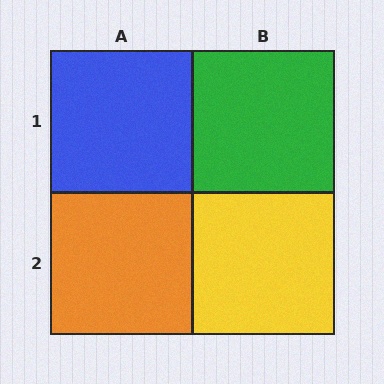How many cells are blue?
1 cell is blue.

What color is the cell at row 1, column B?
Green.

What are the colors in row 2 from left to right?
Orange, yellow.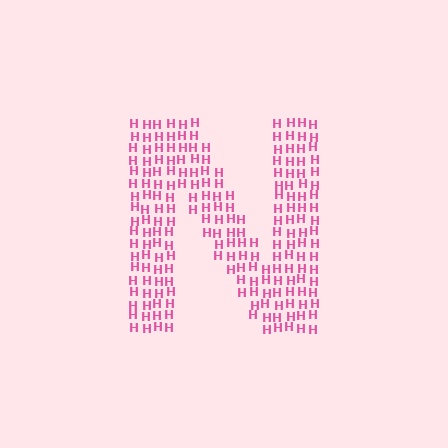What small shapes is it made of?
It is made of small letter H's.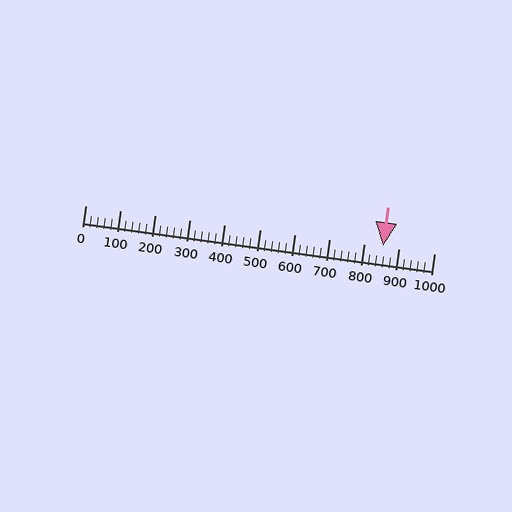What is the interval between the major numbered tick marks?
The major tick marks are spaced 100 units apart.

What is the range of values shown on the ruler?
The ruler shows values from 0 to 1000.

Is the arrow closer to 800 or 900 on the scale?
The arrow is closer to 900.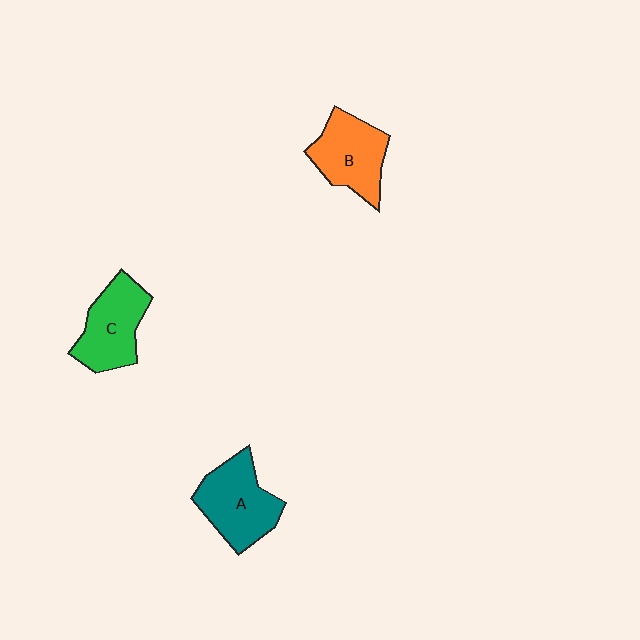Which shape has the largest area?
Shape A (teal).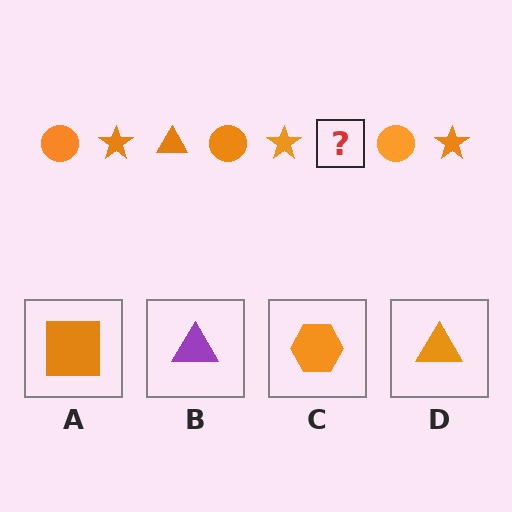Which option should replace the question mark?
Option D.